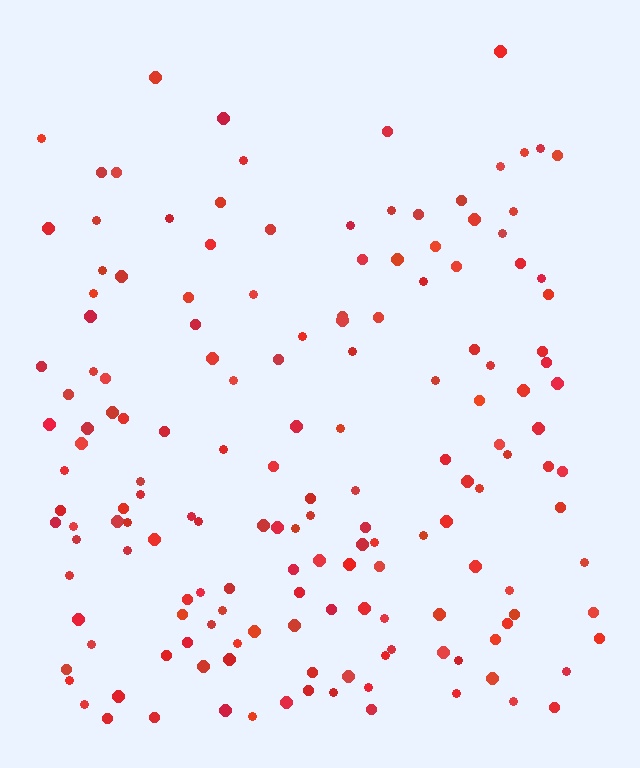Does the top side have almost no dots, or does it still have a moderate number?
Still a moderate number, just noticeably fewer than the bottom.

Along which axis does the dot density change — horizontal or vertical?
Vertical.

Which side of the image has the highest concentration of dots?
The bottom.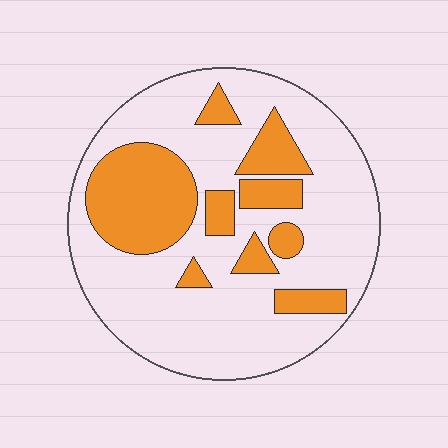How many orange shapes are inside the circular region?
9.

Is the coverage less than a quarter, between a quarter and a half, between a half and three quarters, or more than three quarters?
Between a quarter and a half.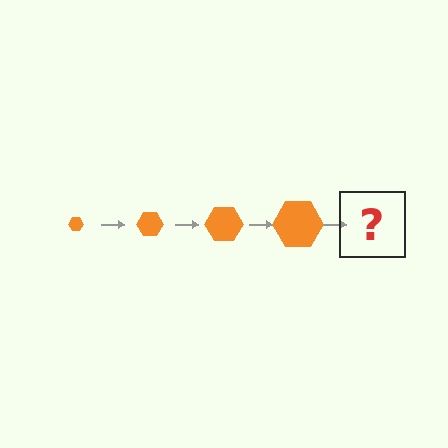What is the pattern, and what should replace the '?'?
The pattern is that the hexagon gets progressively larger each step. The '?' should be an orange hexagon, larger than the previous one.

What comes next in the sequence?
The next element should be an orange hexagon, larger than the previous one.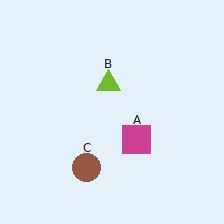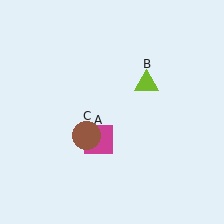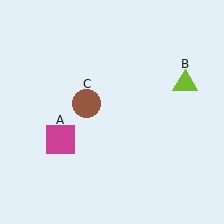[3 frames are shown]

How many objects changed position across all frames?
3 objects changed position: magenta square (object A), lime triangle (object B), brown circle (object C).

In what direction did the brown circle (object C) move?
The brown circle (object C) moved up.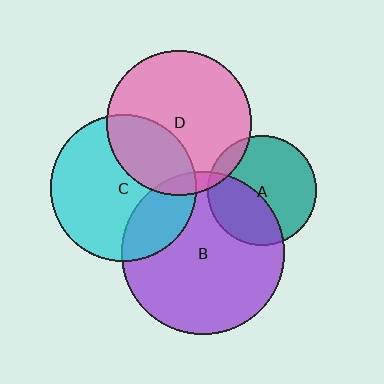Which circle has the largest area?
Circle B (purple).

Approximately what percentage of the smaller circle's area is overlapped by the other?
Approximately 40%.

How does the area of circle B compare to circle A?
Approximately 2.2 times.